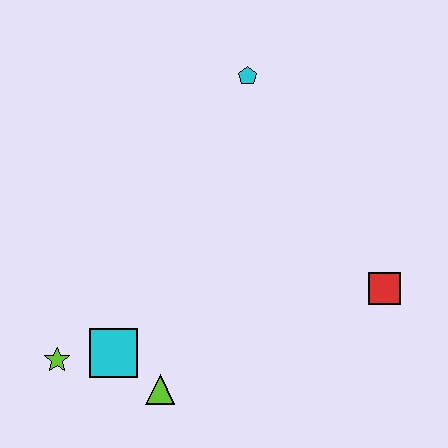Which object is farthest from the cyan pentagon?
The lime star is farthest from the cyan pentagon.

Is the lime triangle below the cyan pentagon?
Yes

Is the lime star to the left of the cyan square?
Yes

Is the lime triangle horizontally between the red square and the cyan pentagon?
No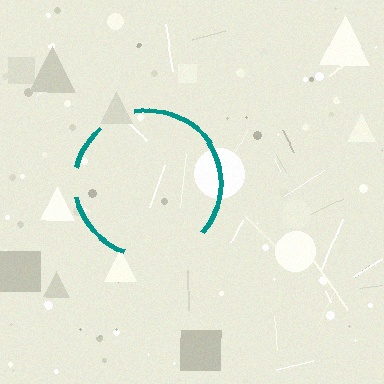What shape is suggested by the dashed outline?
The dashed outline suggests a circle.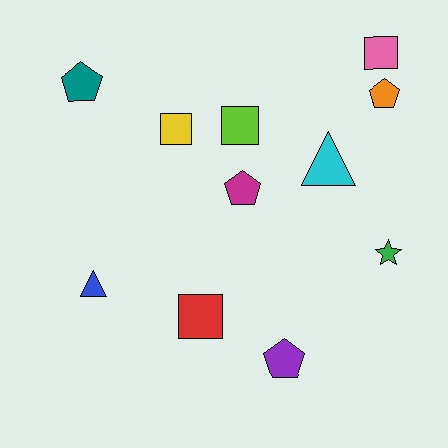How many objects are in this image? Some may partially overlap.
There are 11 objects.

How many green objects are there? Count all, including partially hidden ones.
There is 1 green object.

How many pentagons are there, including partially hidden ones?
There are 4 pentagons.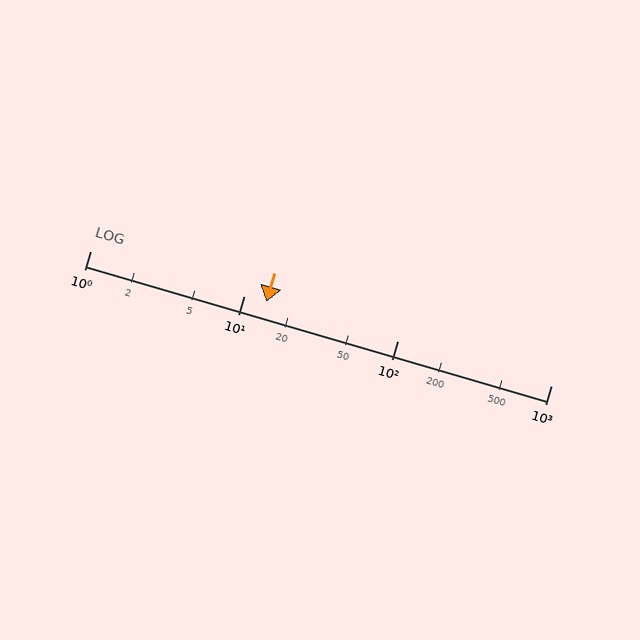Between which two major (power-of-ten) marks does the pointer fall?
The pointer is between 10 and 100.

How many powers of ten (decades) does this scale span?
The scale spans 3 decades, from 1 to 1000.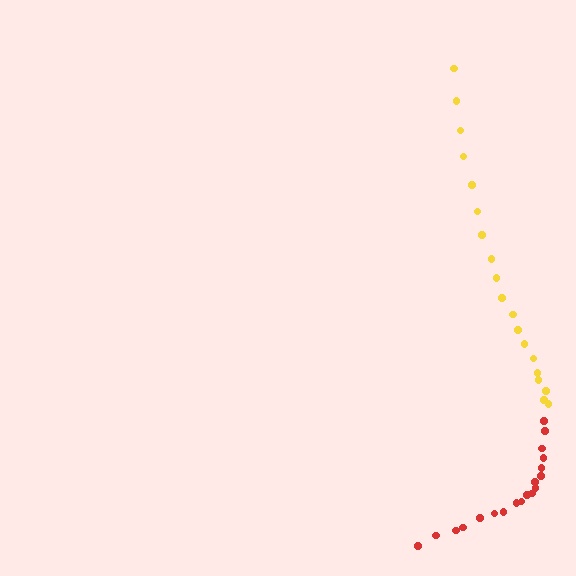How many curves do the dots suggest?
There are 2 distinct paths.